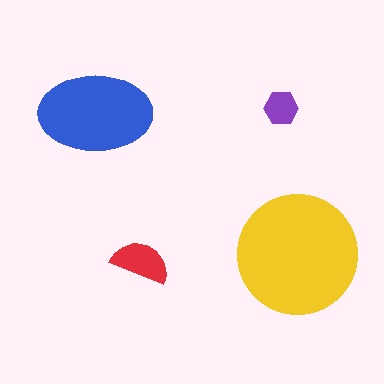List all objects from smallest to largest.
The purple hexagon, the red semicircle, the blue ellipse, the yellow circle.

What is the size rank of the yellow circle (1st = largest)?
1st.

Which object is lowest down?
The red semicircle is bottommost.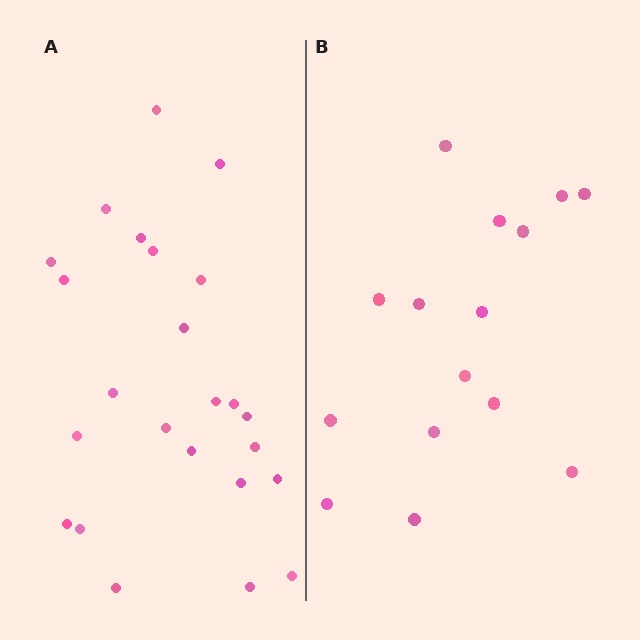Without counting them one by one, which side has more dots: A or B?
Region A (the left region) has more dots.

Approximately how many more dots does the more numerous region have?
Region A has roughly 8 or so more dots than region B.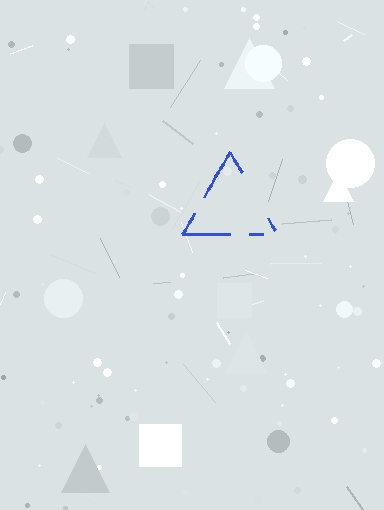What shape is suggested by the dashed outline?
The dashed outline suggests a triangle.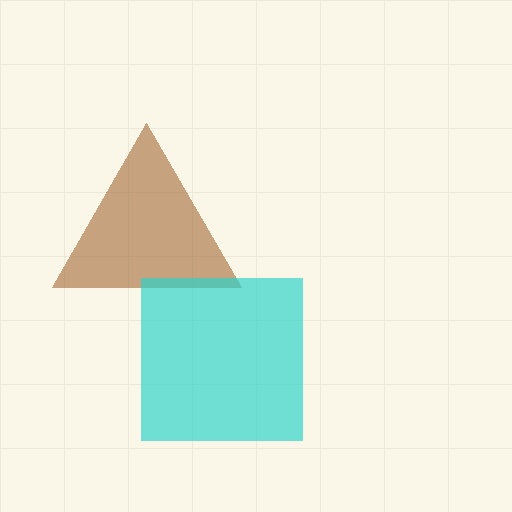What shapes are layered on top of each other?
The layered shapes are: a brown triangle, a cyan square.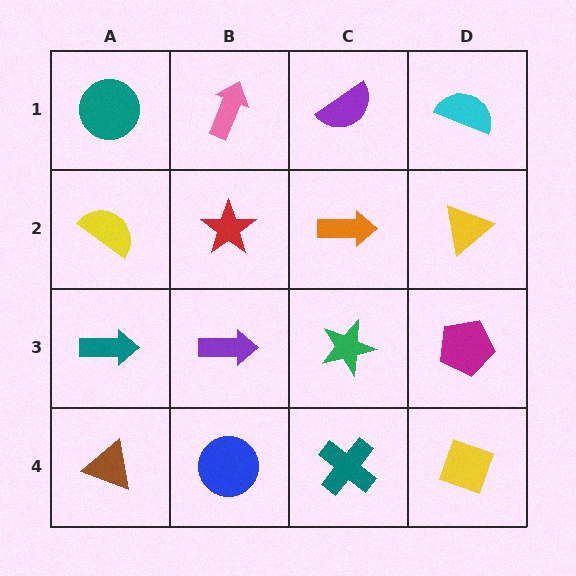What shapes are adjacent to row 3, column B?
A red star (row 2, column B), a blue circle (row 4, column B), a teal arrow (row 3, column A), a green star (row 3, column C).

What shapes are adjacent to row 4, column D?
A magenta pentagon (row 3, column D), a teal cross (row 4, column C).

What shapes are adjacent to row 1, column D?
A yellow triangle (row 2, column D), a purple semicircle (row 1, column C).